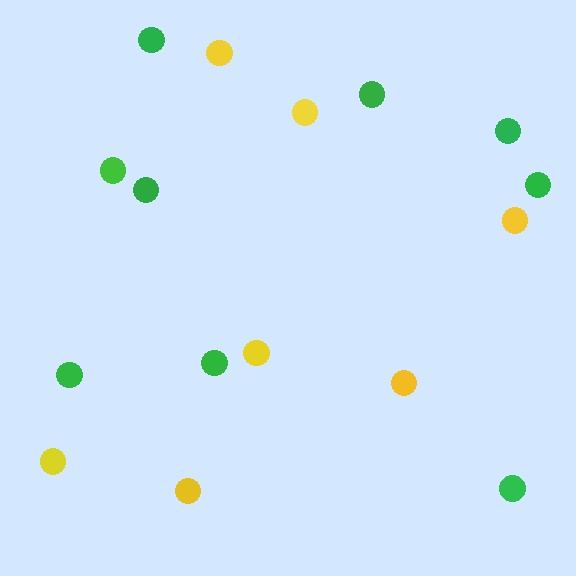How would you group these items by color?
There are 2 groups: one group of green circles (9) and one group of yellow circles (7).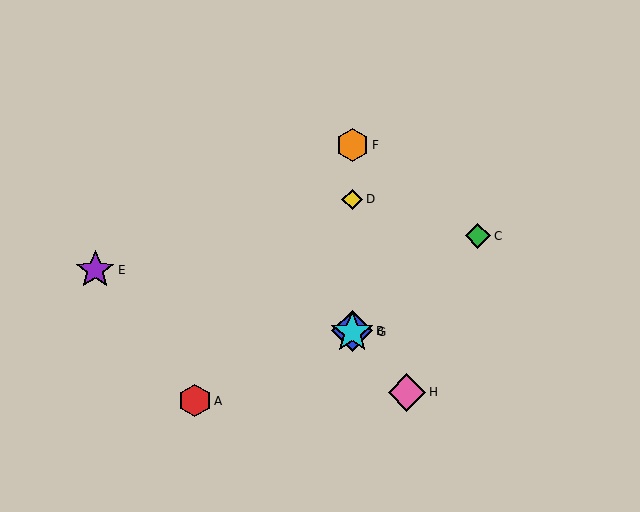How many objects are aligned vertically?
4 objects (B, D, F, G) are aligned vertically.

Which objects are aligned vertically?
Objects B, D, F, G are aligned vertically.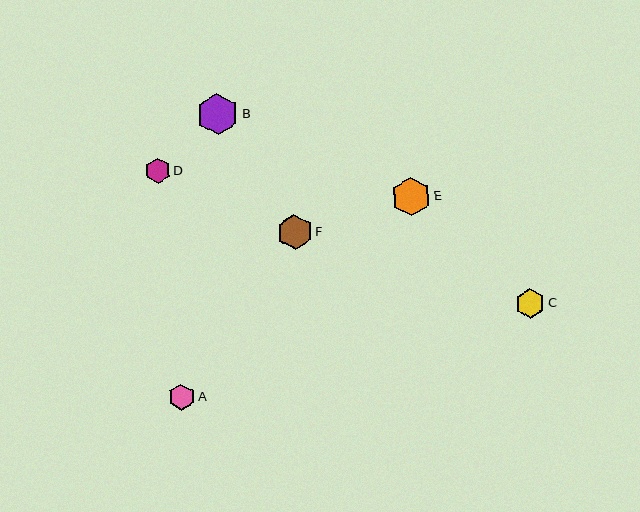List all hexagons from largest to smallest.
From largest to smallest: B, E, F, C, A, D.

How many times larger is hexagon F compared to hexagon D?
Hexagon F is approximately 1.4 times the size of hexagon D.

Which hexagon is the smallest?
Hexagon D is the smallest with a size of approximately 25 pixels.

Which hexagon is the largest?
Hexagon B is the largest with a size of approximately 41 pixels.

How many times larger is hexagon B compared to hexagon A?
Hexagon B is approximately 1.6 times the size of hexagon A.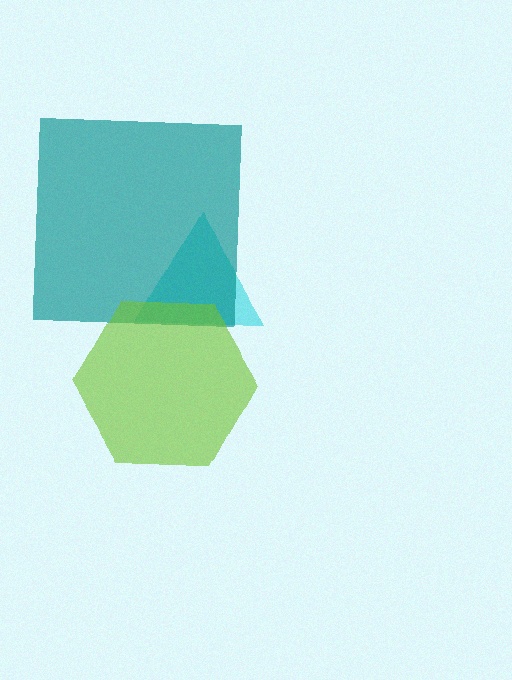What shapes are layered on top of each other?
The layered shapes are: a cyan triangle, a teal square, a lime hexagon.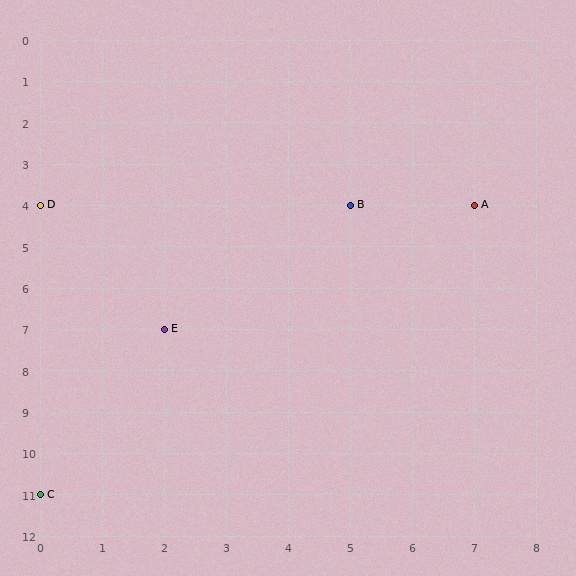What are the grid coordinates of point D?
Point D is at grid coordinates (0, 4).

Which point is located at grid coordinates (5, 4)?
Point B is at (5, 4).